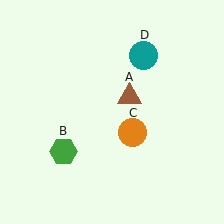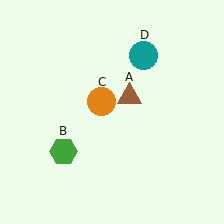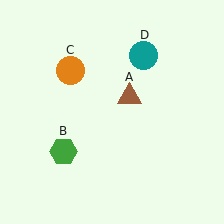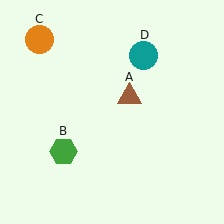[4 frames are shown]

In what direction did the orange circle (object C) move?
The orange circle (object C) moved up and to the left.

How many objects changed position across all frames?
1 object changed position: orange circle (object C).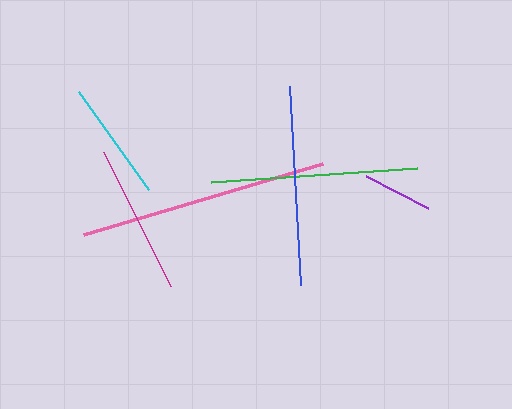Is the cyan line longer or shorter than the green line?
The green line is longer than the cyan line.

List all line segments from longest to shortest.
From longest to shortest: pink, green, blue, magenta, cyan, purple.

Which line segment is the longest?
The pink line is the longest at approximately 249 pixels.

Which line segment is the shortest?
The purple line is the shortest at approximately 70 pixels.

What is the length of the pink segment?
The pink segment is approximately 249 pixels long.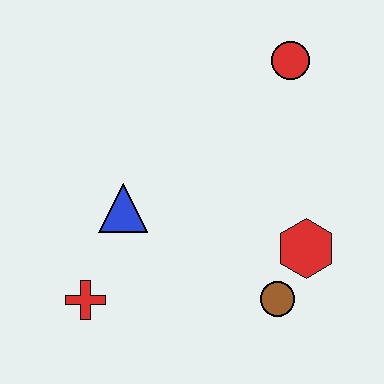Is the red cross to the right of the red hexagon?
No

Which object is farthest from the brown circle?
The red circle is farthest from the brown circle.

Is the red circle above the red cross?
Yes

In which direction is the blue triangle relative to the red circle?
The blue triangle is to the left of the red circle.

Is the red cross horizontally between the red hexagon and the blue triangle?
No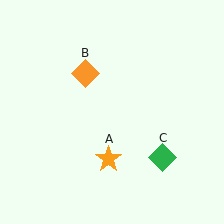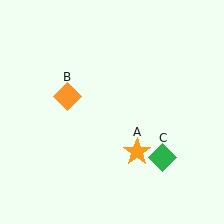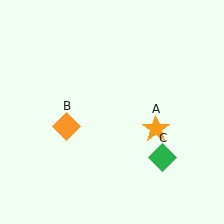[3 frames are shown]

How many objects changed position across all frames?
2 objects changed position: orange star (object A), orange diamond (object B).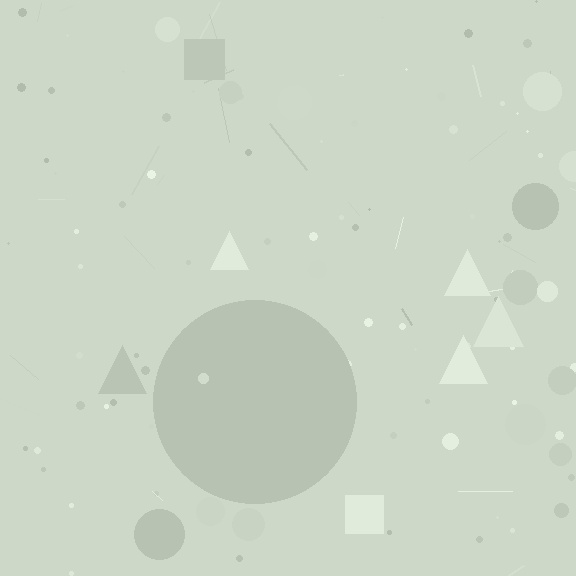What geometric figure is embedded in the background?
A circle is embedded in the background.